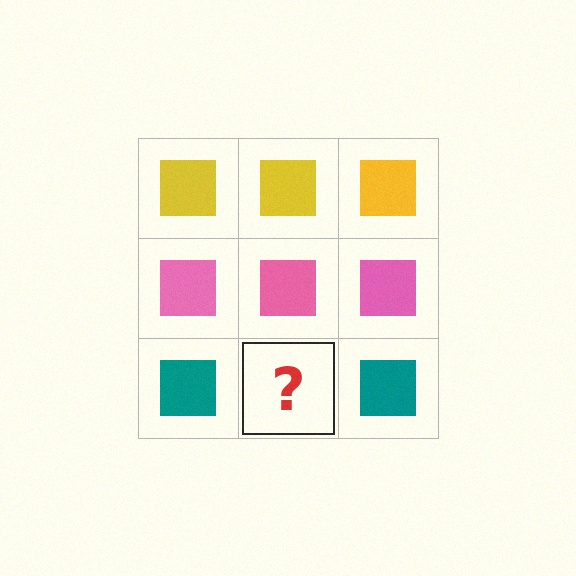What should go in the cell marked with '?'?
The missing cell should contain a teal square.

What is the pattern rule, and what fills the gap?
The rule is that each row has a consistent color. The gap should be filled with a teal square.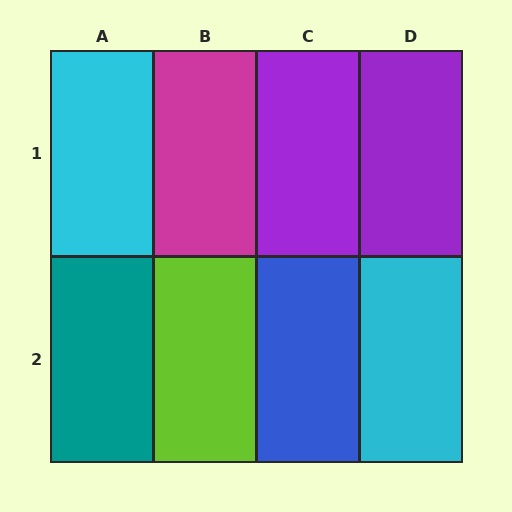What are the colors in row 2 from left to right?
Teal, lime, blue, cyan.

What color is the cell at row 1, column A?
Cyan.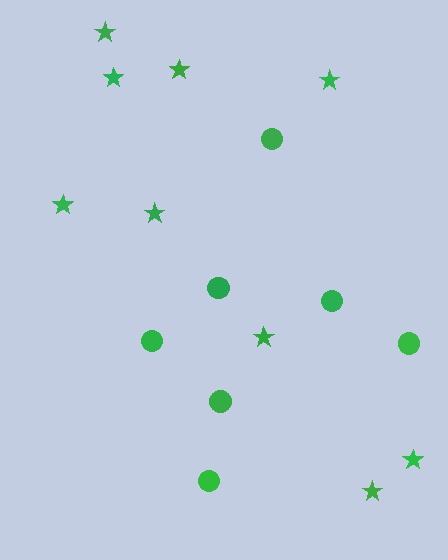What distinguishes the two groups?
There are 2 groups: one group of circles (7) and one group of stars (9).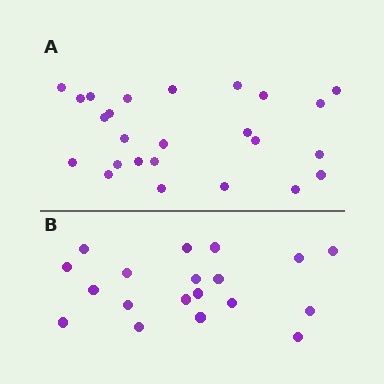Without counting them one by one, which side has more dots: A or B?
Region A (the top region) has more dots.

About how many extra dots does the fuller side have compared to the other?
Region A has about 6 more dots than region B.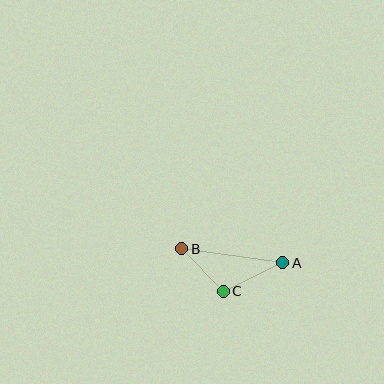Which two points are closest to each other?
Points B and C are closest to each other.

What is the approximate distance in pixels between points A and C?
The distance between A and C is approximately 66 pixels.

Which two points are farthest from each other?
Points A and B are farthest from each other.